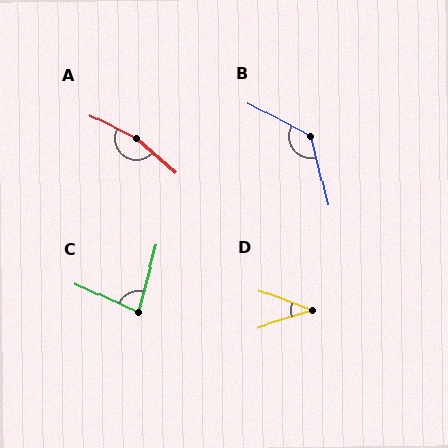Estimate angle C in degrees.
Approximately 81 degrees.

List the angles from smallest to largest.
D (38°), C (81°), B (131°), A (166°).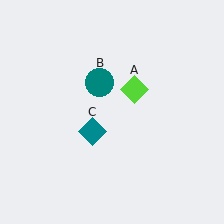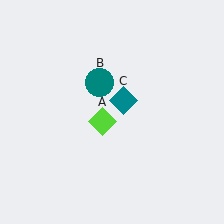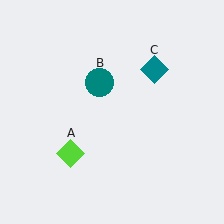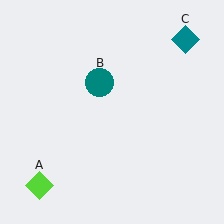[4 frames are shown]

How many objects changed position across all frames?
2 objects changed position: lime diamond (object A), teal diamond (object C).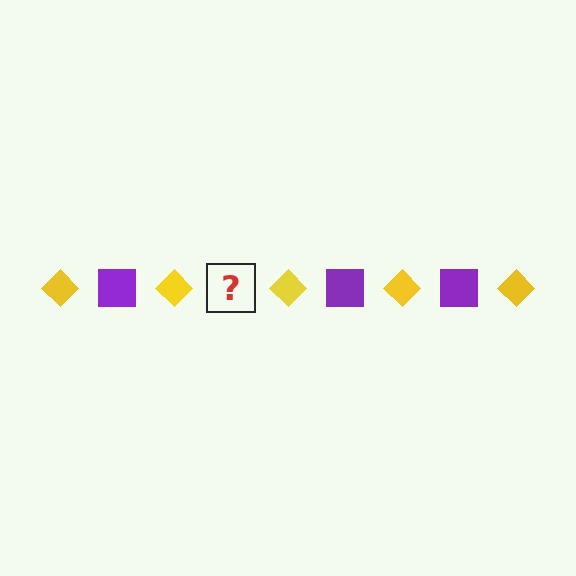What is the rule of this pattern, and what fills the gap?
The rule is that the pattern alternates between yellow diamond and purple square. The gap should be filled with a purple square.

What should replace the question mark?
The question mark should be replaced with a purple square.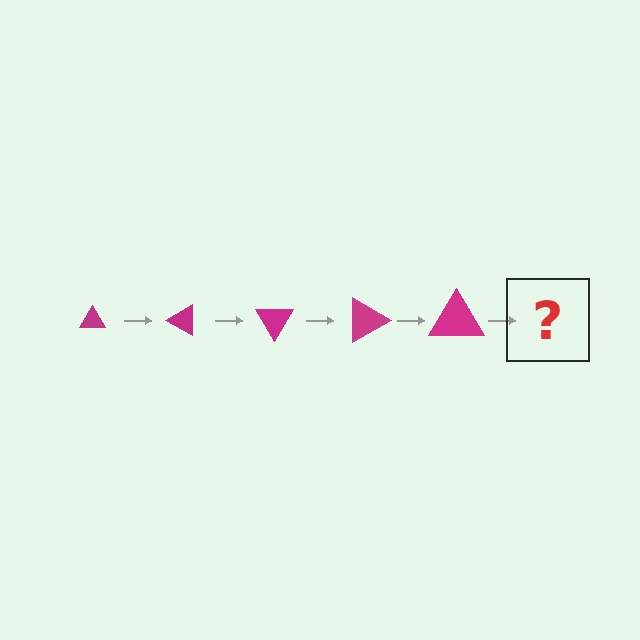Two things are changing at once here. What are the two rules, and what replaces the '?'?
The two rules are that the triangle grows larger each step and it rotates 30 degrees each step. The '?' should be a triangle, larger than the previous one and rotated 150 degrees from the start.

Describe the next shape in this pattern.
It should be a triangle, larger than the previous one and rotated 150 degrees from the start.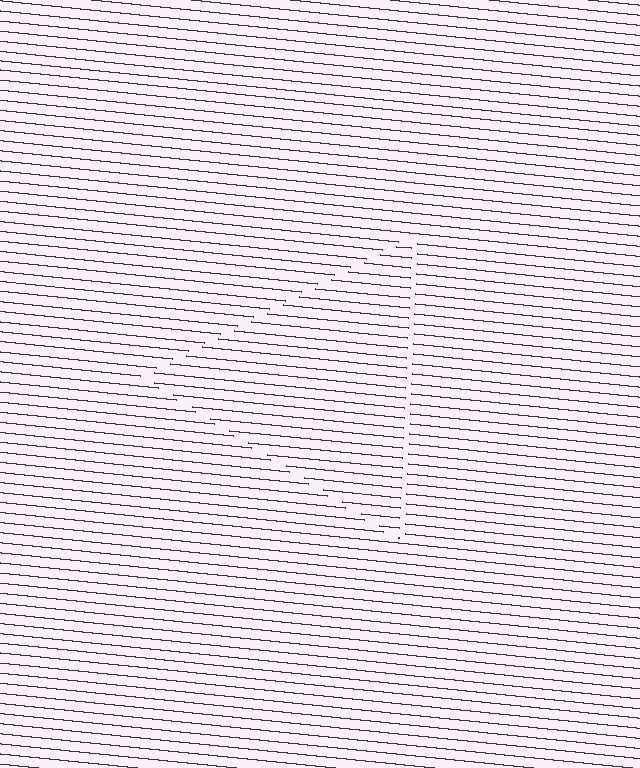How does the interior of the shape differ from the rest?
The interior of the shape contains the same grating, shifted by half a period — the contour is defined by the phase discontinuity where line-ends from the inner and outer gratings abut.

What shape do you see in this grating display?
An illusory triangle. The interior of the shape contains the same grating, shifted by half a period — the contour is defined by the phase discontinuity where line-ends from the inner and outer gratings abut.